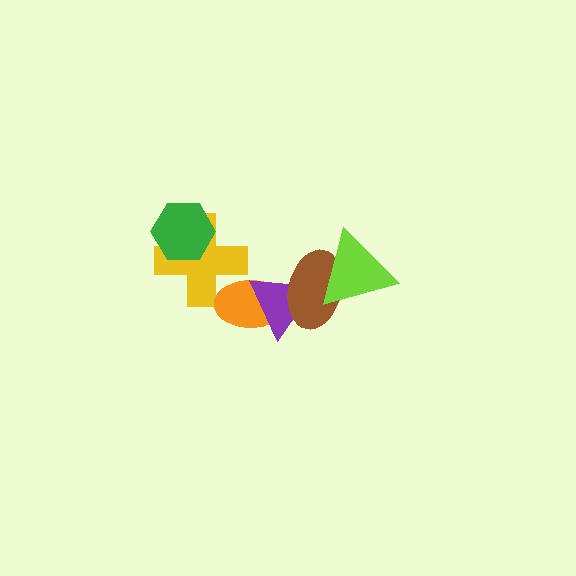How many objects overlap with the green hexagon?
1 object overlaps with the green hexagon.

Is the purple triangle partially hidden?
Yes, it is partially covered by another shape.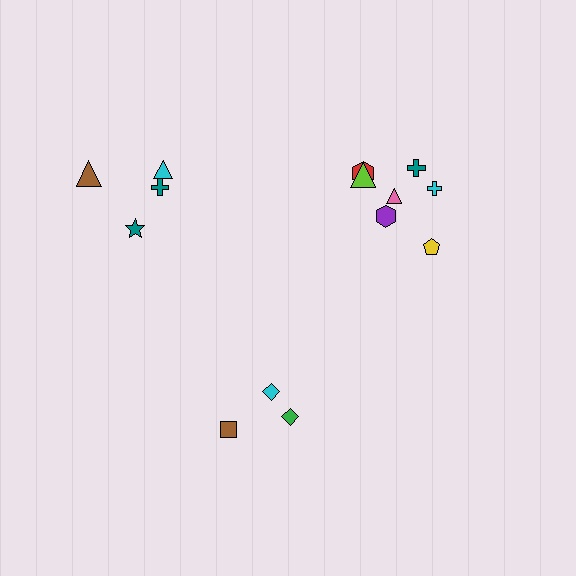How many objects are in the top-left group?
There are 4 objects.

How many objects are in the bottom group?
There are 3 objects.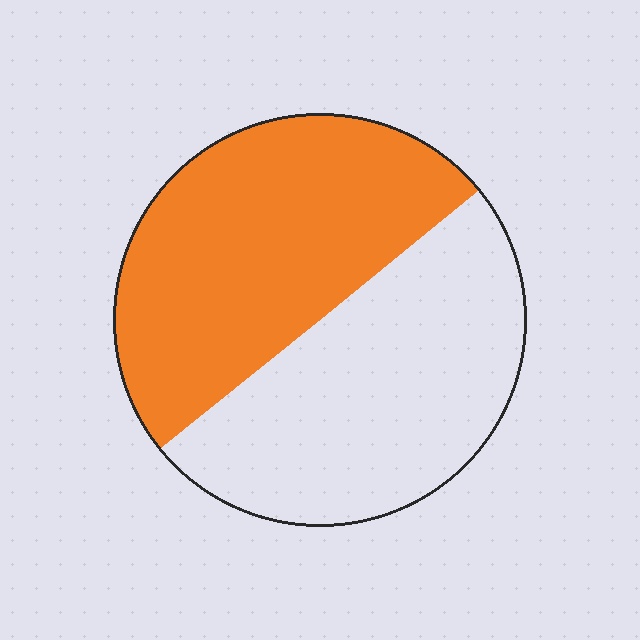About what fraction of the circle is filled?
About one half (1/2).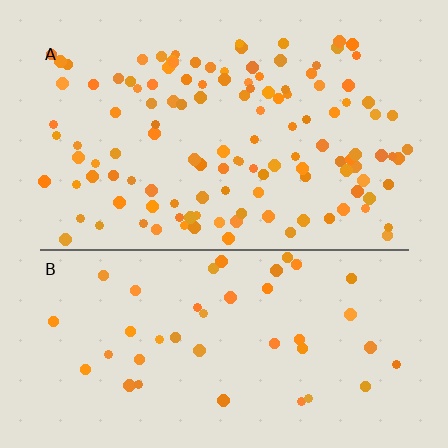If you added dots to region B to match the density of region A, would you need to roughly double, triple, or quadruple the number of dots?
Approximately triple.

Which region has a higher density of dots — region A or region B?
A (the top).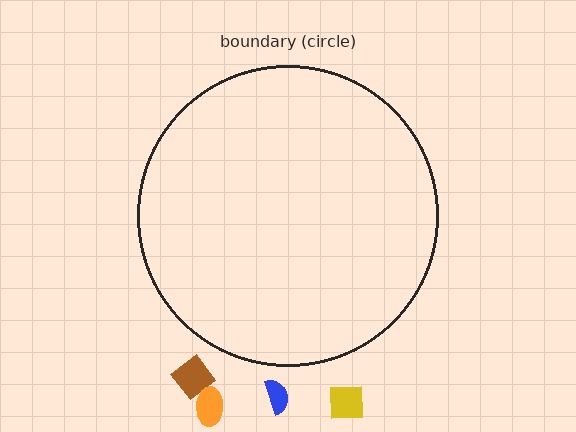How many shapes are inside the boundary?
0 inside, 4 outside.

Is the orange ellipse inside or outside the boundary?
Outside.